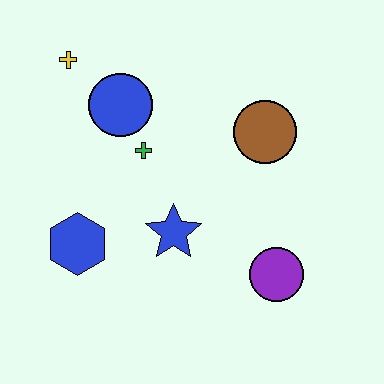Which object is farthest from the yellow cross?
The purple circle is farthest from the yellow cross.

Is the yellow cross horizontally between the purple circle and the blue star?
No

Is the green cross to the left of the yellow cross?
No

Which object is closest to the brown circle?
The green cross is closest to the brown circle.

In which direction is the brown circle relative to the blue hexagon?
The brown circle is to the right of the blue hexagon.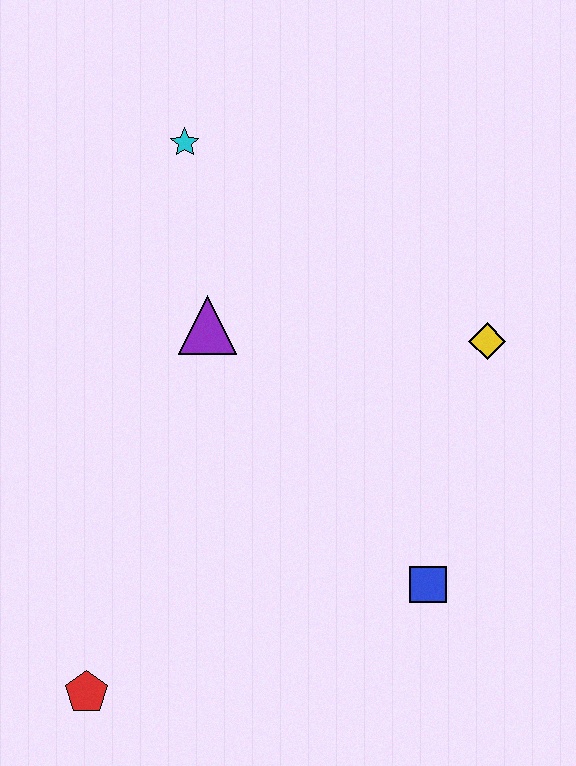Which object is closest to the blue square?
The yellow diamond is closest to the blue square.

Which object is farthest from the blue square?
The cyan star is farthest from the blue square.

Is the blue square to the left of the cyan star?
No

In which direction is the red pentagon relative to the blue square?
The red pentagon is to the left of the blue square.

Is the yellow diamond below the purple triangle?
Yes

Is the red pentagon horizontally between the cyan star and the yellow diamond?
No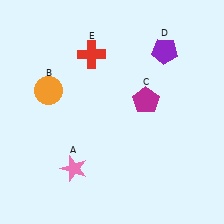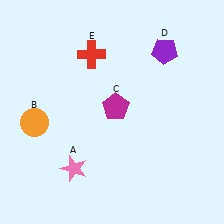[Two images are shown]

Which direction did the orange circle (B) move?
The orange circle (B) moved down.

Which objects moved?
The objects that moved are: the orange circle (B), the magenta pentagon (C).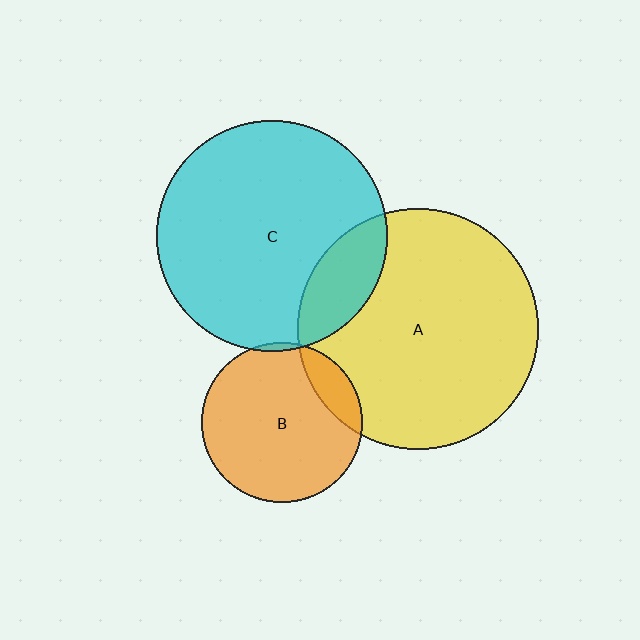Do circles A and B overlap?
Yes.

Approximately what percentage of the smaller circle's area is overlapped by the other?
Approximately 15%.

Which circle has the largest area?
Circle A (yellow).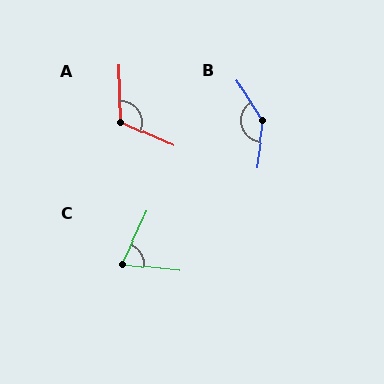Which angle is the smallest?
C, at approximately 70 degrees.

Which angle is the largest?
B, at approximately 140 degrees.